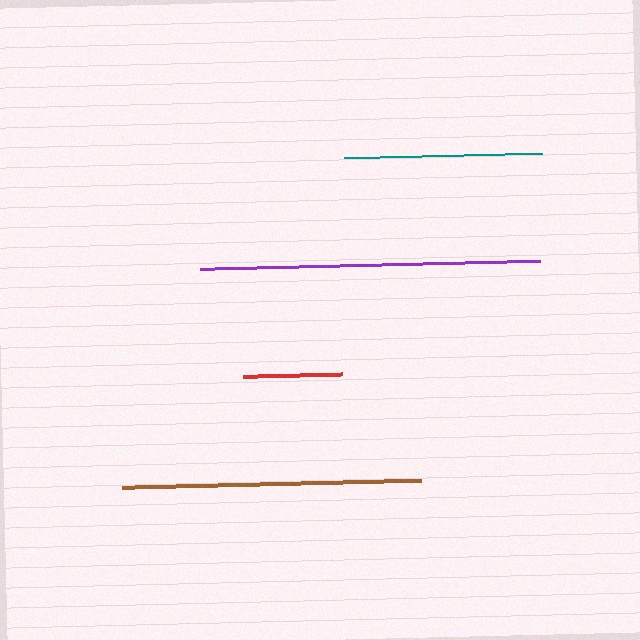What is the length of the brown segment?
The brown segment is approximately 299 pixels long.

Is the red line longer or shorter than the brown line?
The brown line is longer than the red line.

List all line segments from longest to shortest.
From longest to shortest: purple, brown, teal, red.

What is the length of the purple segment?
The purple segment is approximately 340 pixels long.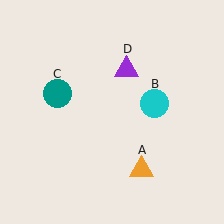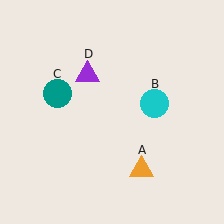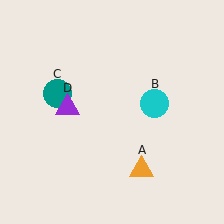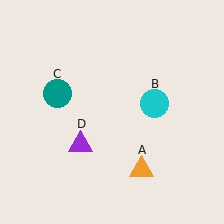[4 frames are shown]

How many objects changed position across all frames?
1 object changed position: purple triangle (object D).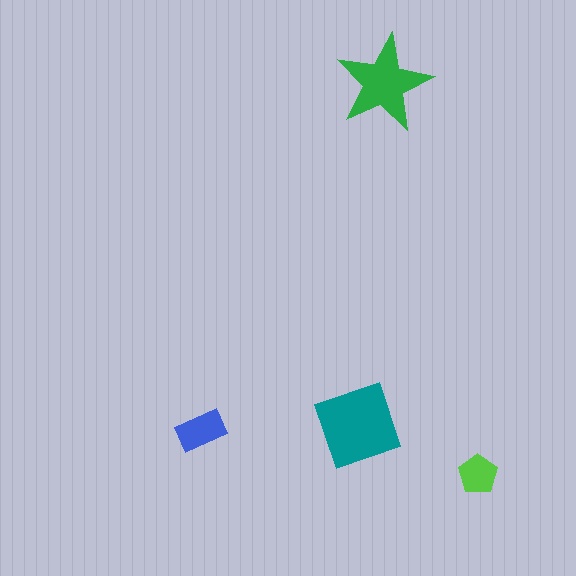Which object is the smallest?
The lime pentagon.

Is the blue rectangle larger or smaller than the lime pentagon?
Larger.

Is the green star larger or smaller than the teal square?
Smaller.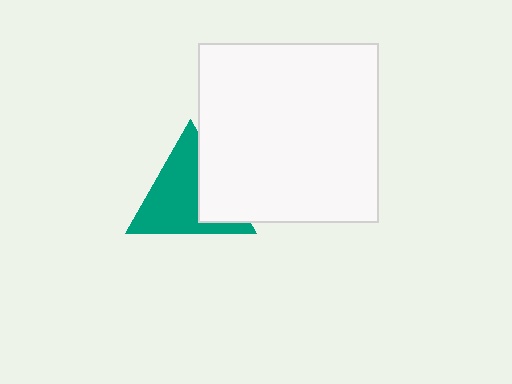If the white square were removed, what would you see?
You would see the complete teal triangle.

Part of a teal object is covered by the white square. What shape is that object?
It is a triangle.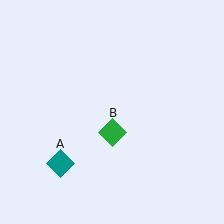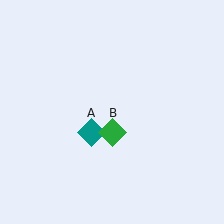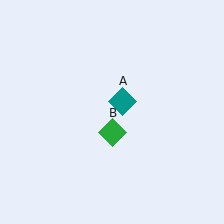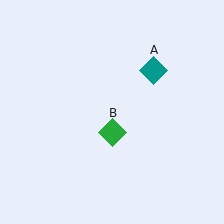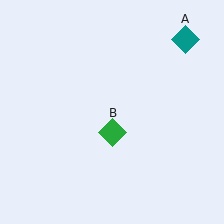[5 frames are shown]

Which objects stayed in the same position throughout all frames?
Green diamond (object B) remained stationary.